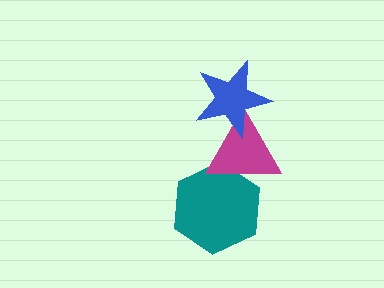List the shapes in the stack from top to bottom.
From top to bottom: the blue star, the magenta triangle, the teal hexagon.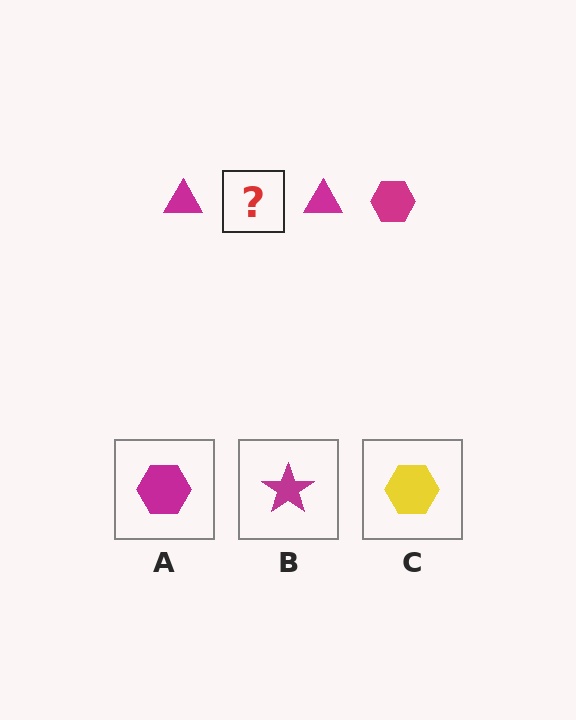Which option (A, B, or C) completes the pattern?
A.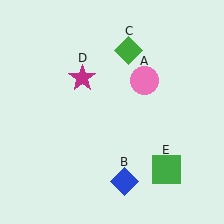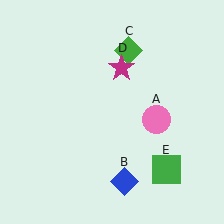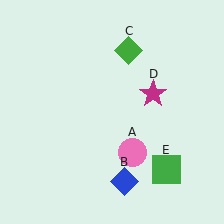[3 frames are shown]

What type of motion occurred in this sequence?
The pink circle (object A), magenta star (object D) rotated clockwise around the center of the scene.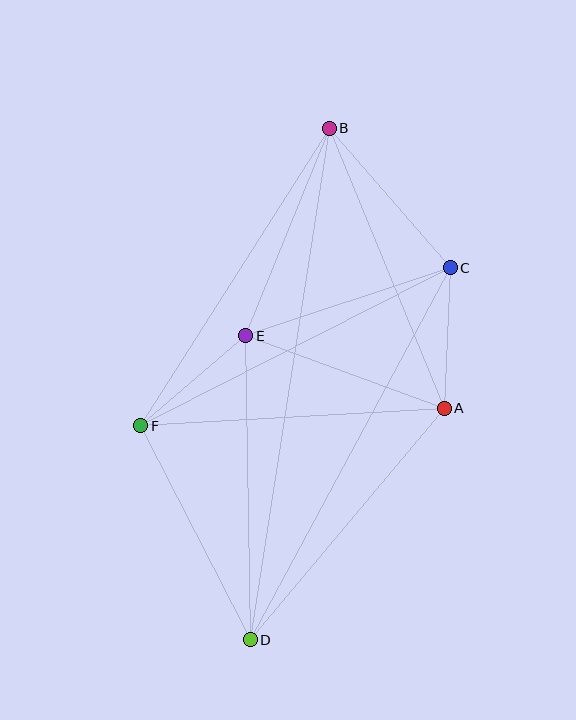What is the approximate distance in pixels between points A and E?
The distance between A and E is approximately 212 pixels.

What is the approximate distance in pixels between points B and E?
The distance between B and E is approximately 224 pixels.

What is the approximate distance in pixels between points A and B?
The distance between A and B is approximately 303 pixels.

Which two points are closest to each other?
Points E and F are closest to each other.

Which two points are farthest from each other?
Points B and D are farthest from each other.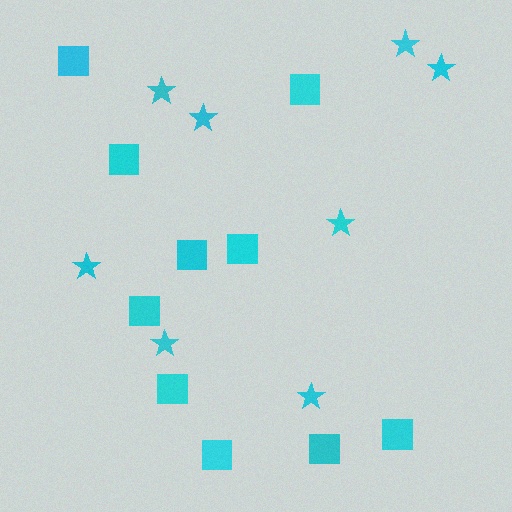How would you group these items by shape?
There are 2 groups: one group of squares (10) and one group of stars (8).